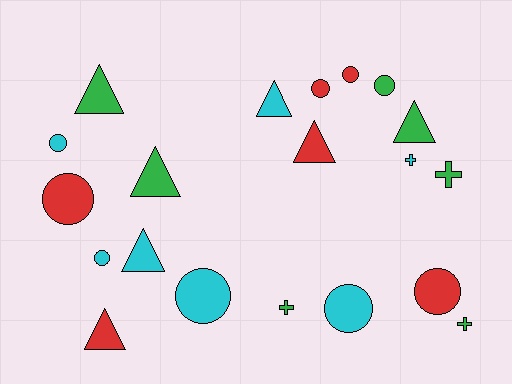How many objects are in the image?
There are 20 objects.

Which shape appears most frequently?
Circle, with 9 objects.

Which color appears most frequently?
Cyan, with 7 objects.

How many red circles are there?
There are 4 red circles.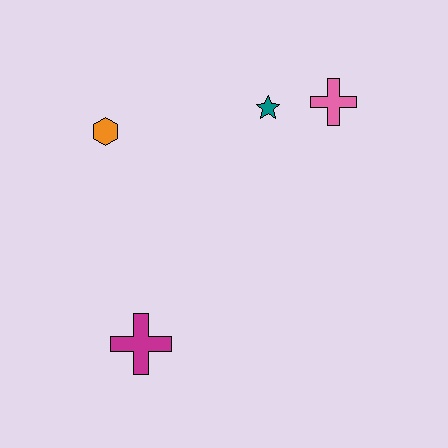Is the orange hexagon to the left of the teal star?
Yes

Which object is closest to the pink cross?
The teal star is closest to the pink cross.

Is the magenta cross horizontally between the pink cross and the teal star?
No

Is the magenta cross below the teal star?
Yes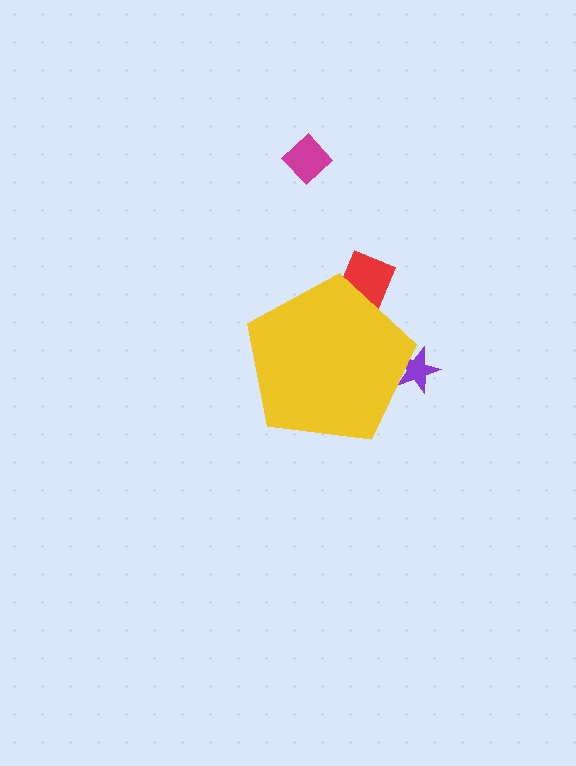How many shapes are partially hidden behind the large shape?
2 shapes are partially hidden.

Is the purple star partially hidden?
Yes, the purple star is partially hidden behind the yellow pentagon.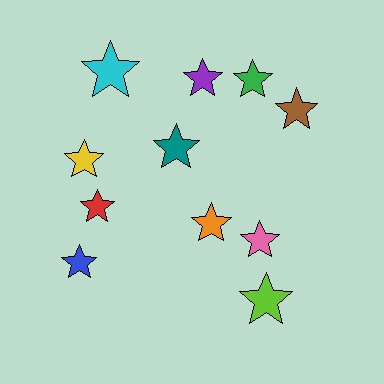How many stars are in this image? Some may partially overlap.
There are 11 stars.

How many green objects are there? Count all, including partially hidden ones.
There is 1 green object.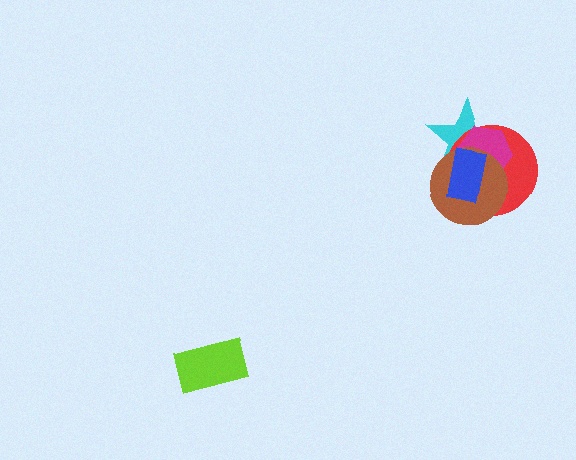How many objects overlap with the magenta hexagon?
4 objects overlap with the magenta hexagon.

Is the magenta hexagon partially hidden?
Yes, it is partially covered by another shape.